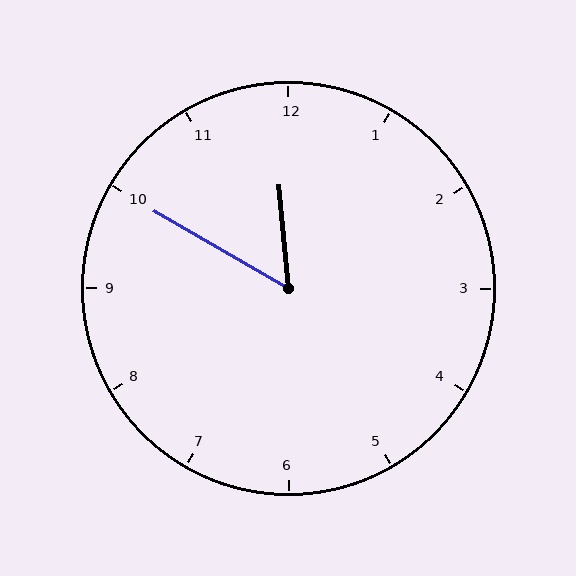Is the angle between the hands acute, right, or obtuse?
It is acute.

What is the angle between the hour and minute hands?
Approximately 55 degrees.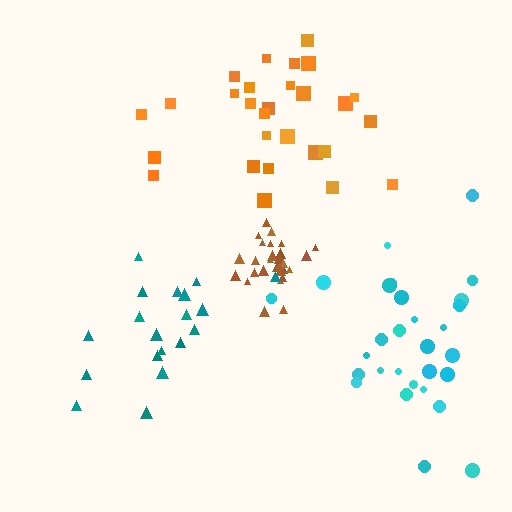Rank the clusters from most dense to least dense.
brown, cyan, orange, teal.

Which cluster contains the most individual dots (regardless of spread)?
Cyan (29).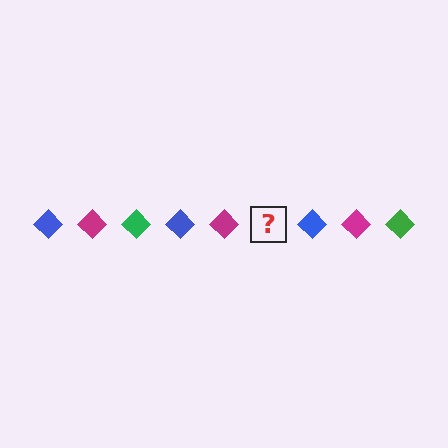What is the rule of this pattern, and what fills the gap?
The rule is that the pattern cycles through blue, magenta, green diamonds. The gap should be filled with a green diamond.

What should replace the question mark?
The question mark should be replaced with a green diamond.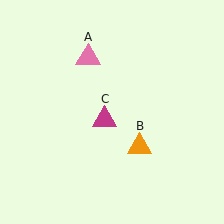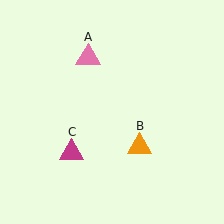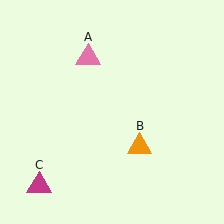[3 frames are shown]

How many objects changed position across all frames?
1 object changed position: magenta triangle (object C).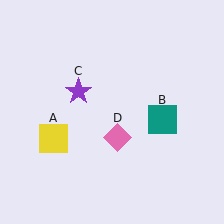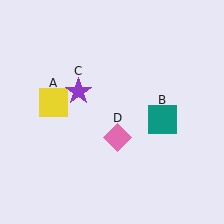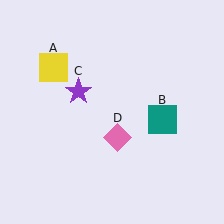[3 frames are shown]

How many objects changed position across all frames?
1 object changed position: yellow square (object A).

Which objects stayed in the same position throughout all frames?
Teal square (object B) and purple star (object C) and pink diamond (object D) remained stationary.